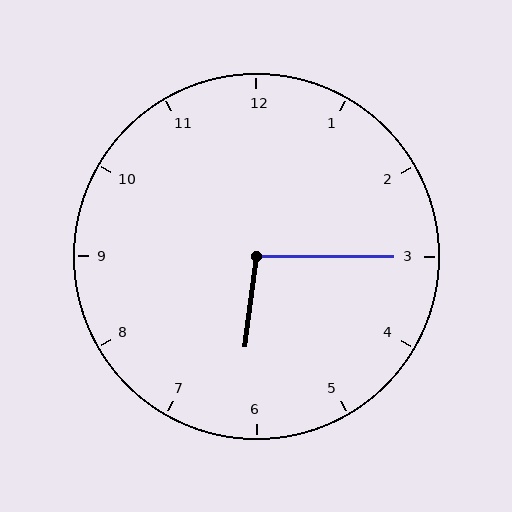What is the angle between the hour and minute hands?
Approximately 98 degrees.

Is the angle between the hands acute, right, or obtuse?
It is obtuse.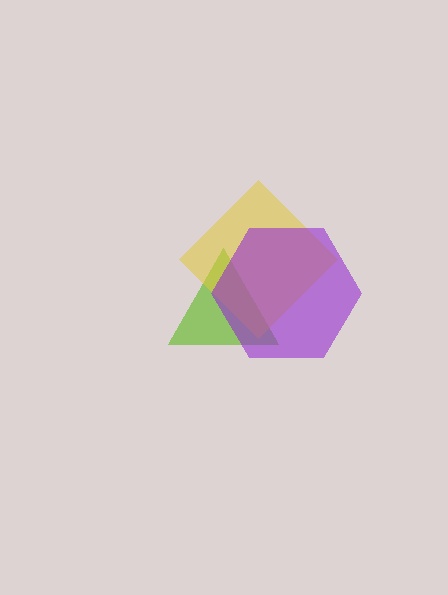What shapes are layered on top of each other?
The layered shapes are: a lime triangle, a yellow diamond, a purple hexagon.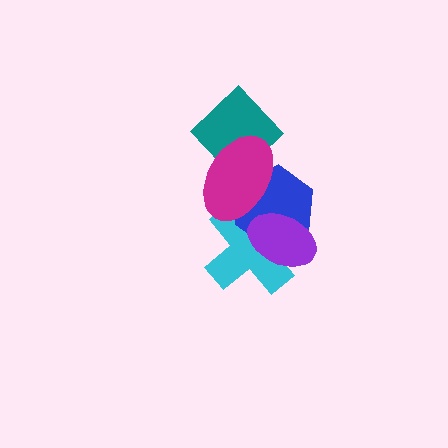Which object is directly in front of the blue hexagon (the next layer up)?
The purple ellipse is directly in front of the blue hexagon.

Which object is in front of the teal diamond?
The magenta ellipse is in front of the teal diamond.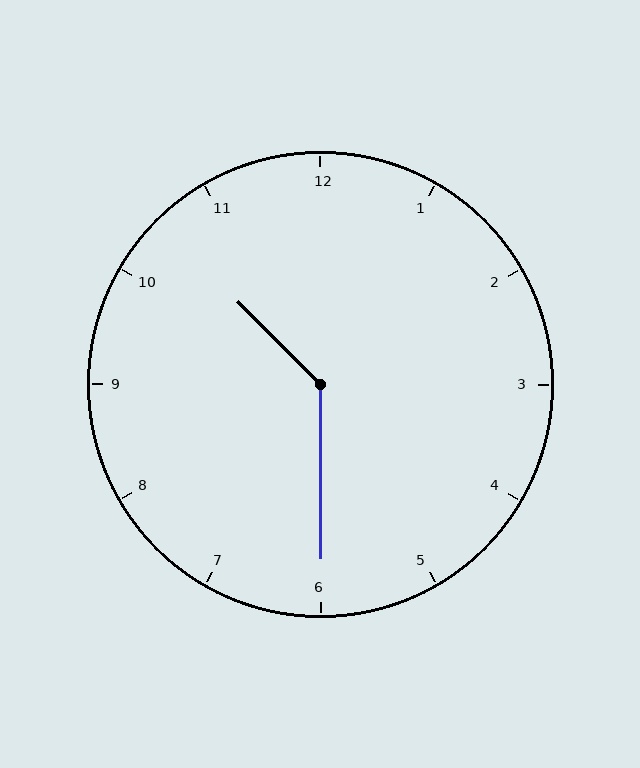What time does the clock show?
10:30.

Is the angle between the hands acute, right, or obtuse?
It is obtuse.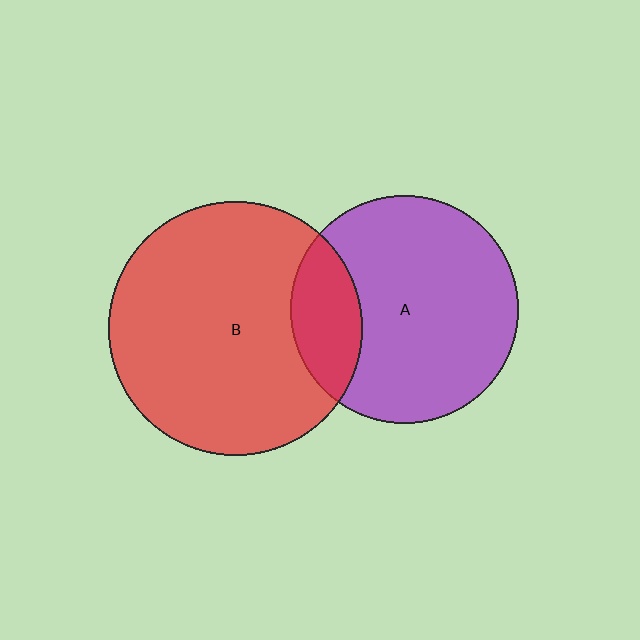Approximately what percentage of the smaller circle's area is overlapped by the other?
Approximately 20%.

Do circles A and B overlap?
Yes.